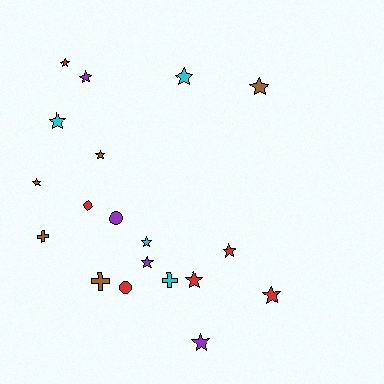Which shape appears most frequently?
Star, with 13 objects.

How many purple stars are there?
There are 3 purple stars.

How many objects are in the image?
There are 19 objects.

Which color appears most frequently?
Red, with 6 objects.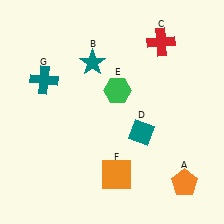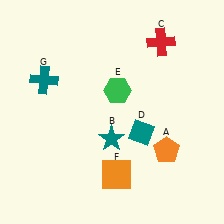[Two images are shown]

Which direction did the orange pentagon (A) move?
The orange pentagon (A) moved up.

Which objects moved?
The objects that moved are: the orange pentagon (A), the teal star (B).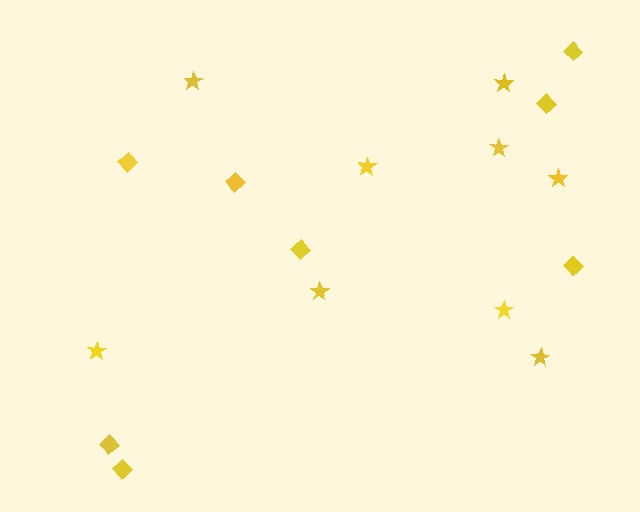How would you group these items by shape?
There are 2 groups: one group of stars (9) and one group of diamonds (8).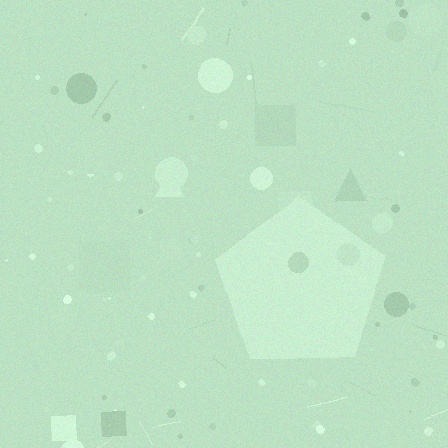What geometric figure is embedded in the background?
A pentagon is embedded in the background.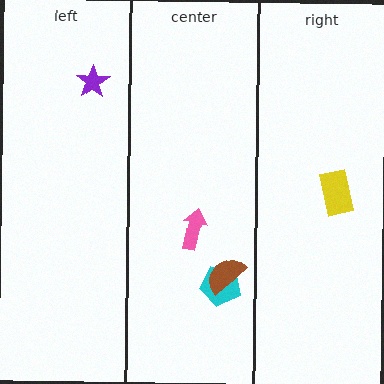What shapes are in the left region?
The purple star.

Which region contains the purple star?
The left region.